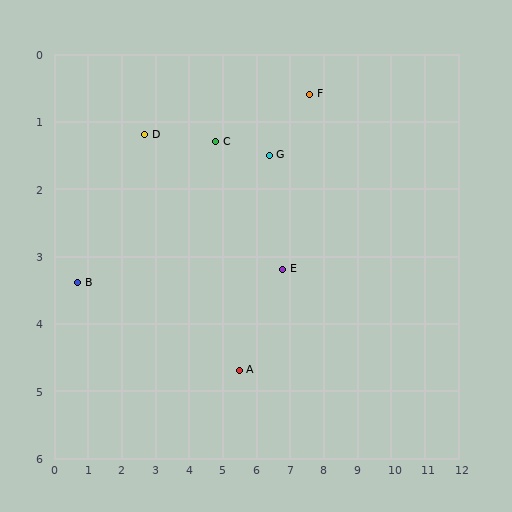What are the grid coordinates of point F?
Point F is at approximately (7.6, 0.6).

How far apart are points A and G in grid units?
Points A and G are about 3.3 grid units apart.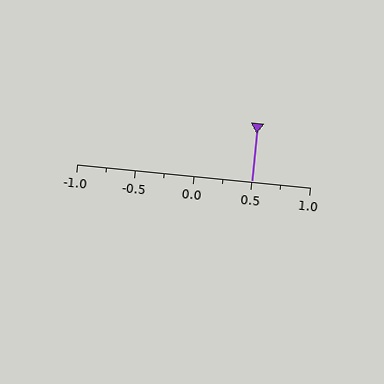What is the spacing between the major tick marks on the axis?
The major ticks are spaced 0.5 apart.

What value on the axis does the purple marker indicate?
The marker indicates approximately 0.5.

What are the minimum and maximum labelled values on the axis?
The axis runs from -1.0 to 1.0.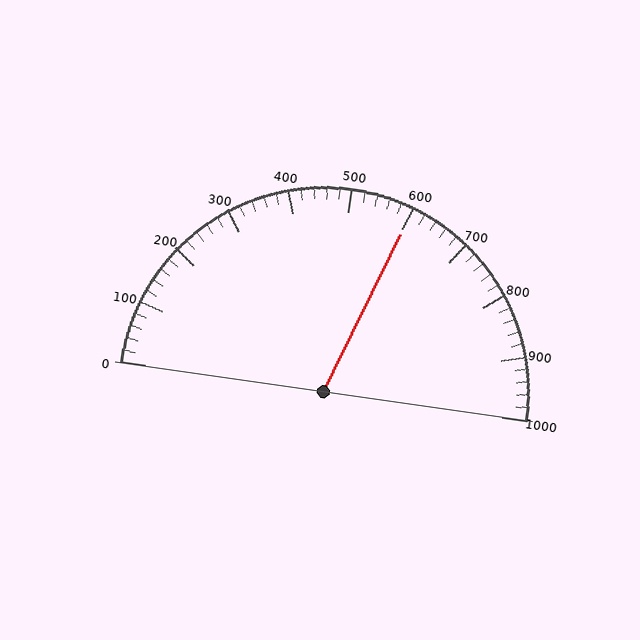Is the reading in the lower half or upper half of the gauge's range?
The reading is in the upper half of the range (0 to 1000).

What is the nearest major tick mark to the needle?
The nearest major tick mark is 600.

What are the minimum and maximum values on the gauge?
The gauge ranges from 0 to 1000.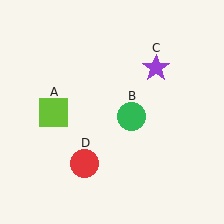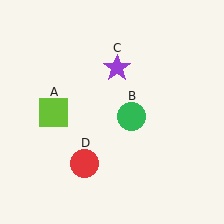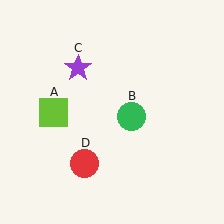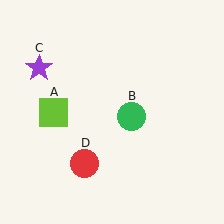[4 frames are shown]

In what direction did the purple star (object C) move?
The purple star (object C) moved left.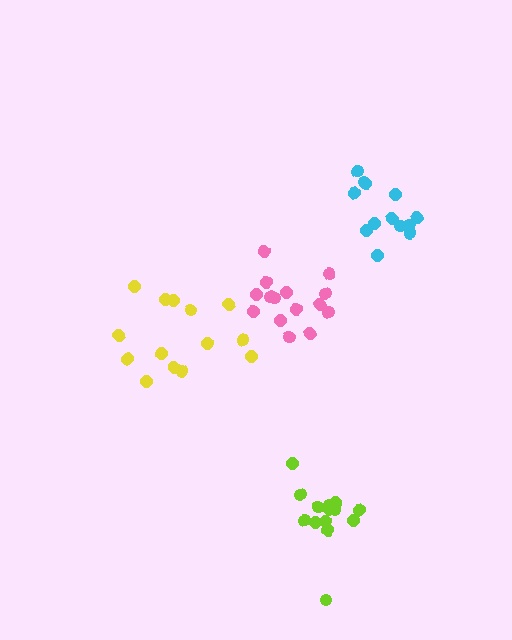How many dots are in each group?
Group 1: 14 dots, Group 2: 14 dots, Group 3: 13 dots, Group 4: 15 dots (56 total).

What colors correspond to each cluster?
The clusters are colored: yellow, lime, cyan, pink.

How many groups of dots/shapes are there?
There are 4 groups.